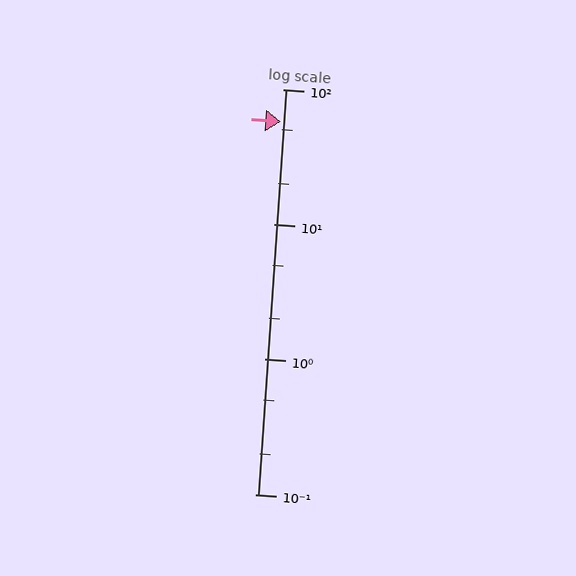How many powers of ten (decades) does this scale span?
The scale spans 3 decades, from 0.1 to 100.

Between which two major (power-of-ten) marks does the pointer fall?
The pointer is between 10 and 100.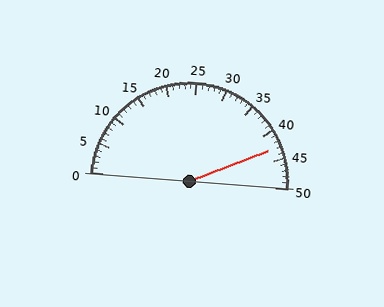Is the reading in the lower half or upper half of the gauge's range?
The reading is in the upper half of the range (0 to 50).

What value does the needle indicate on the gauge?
The needle indicates approximately 43.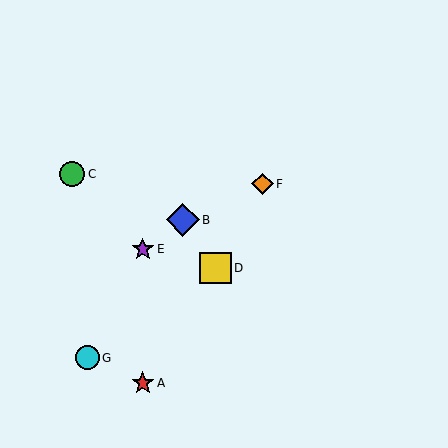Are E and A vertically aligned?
Yes, both are at x≈143.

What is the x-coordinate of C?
Object C is at x≈72.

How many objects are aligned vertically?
2 objects (A, E) are aligned vertically.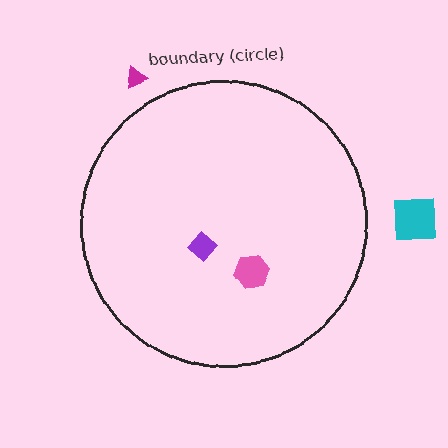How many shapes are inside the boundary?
2 inside, 2 outside.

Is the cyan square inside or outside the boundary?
Outside.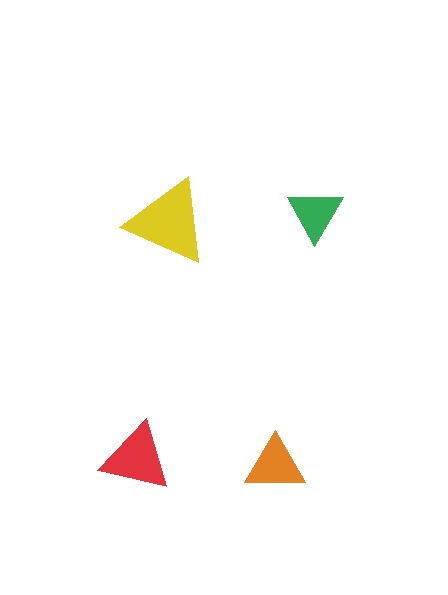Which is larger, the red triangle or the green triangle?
The red one.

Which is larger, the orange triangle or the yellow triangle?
The yellow one.